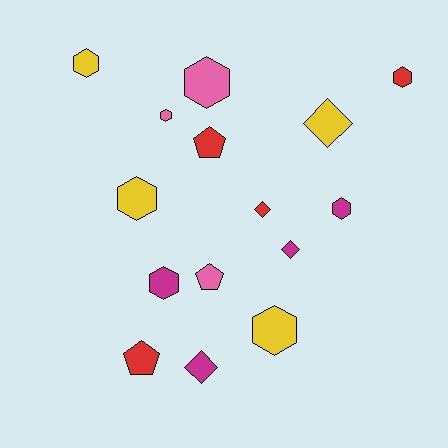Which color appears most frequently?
Red, with 4 objects.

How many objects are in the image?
There are 15 objects.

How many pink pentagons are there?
There is 1 pink pentagon.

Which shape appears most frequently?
Hexagon, with 8 objects.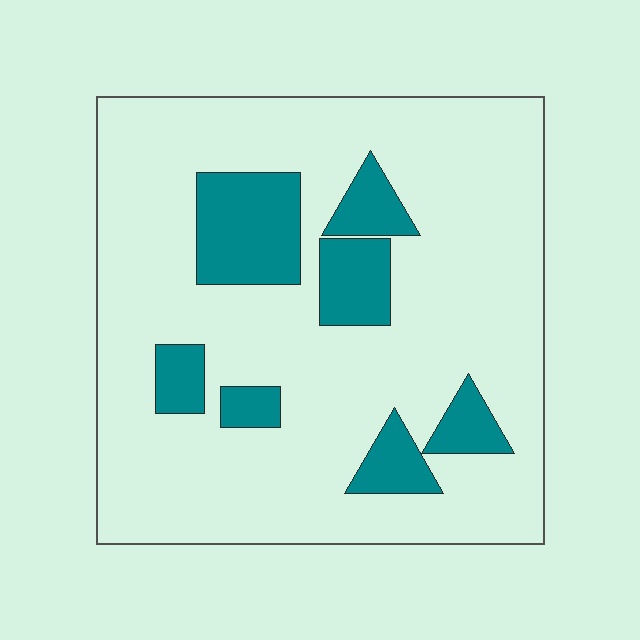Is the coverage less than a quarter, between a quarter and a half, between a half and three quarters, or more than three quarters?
Less than a quarter.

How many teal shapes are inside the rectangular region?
7.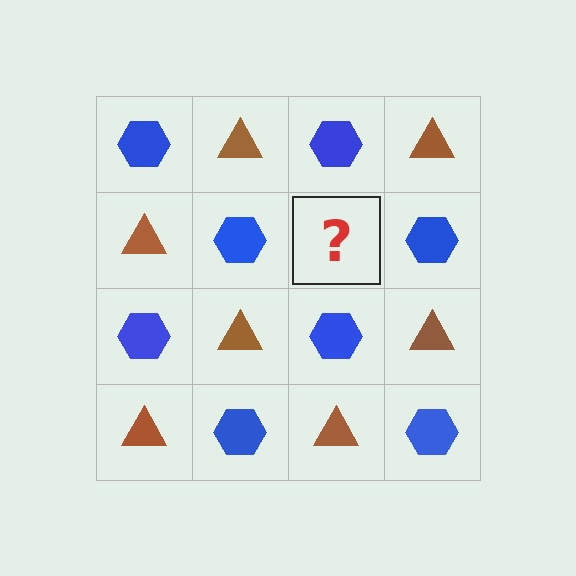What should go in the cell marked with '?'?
The missing cell should contain a brown triangle.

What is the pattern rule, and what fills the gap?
The rule is that it alternates blue hexagon and brown triangle in a checkerboard pattern. The gap should be filled with a brown triangle.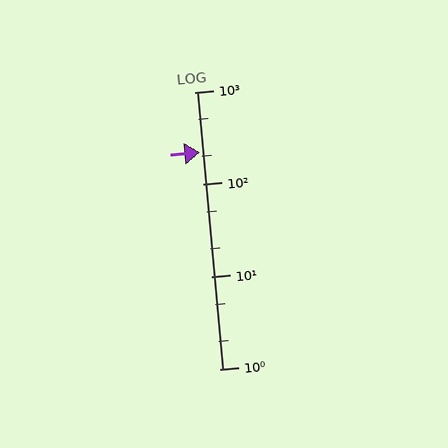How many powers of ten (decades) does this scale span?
The scale spans 3 decades, from 1 to 1000.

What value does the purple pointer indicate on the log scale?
The pointer indicates approximately 220.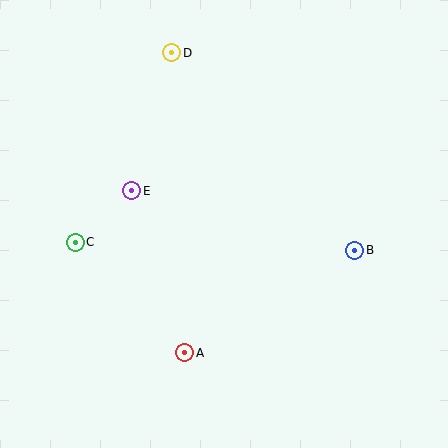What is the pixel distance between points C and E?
The distance between C and E is 77 pixels.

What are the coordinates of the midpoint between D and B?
The midpoint between D and B is at (263, 151).